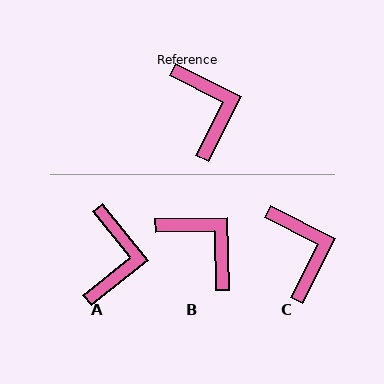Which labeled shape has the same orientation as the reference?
C.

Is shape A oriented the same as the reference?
No, it is off by about 24 degrees.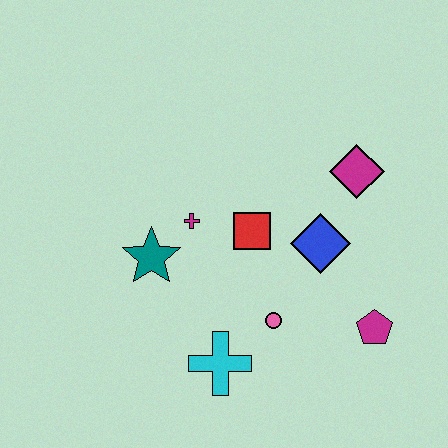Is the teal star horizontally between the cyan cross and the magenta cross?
No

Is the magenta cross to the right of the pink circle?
No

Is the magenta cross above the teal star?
Yes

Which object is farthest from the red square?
The magenta pentagon is farthest from the red square.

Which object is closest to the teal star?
The magenta cross is closest to the teal star.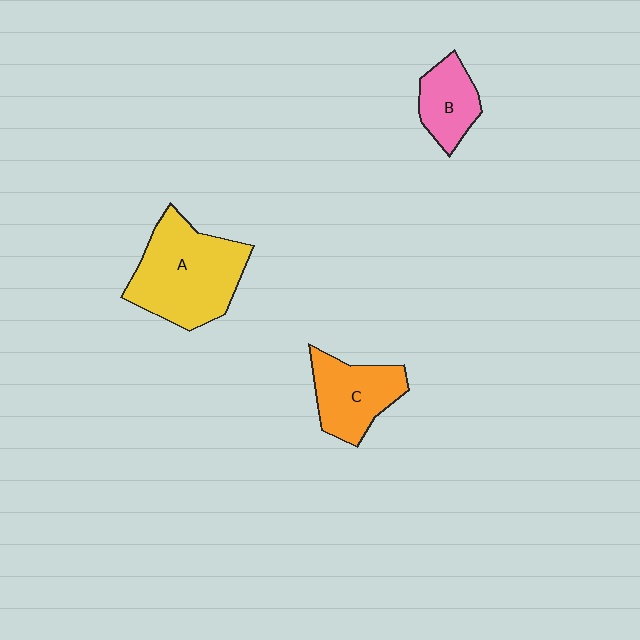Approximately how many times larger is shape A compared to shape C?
Approximately 1.6 times.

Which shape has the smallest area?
Shape B (pink).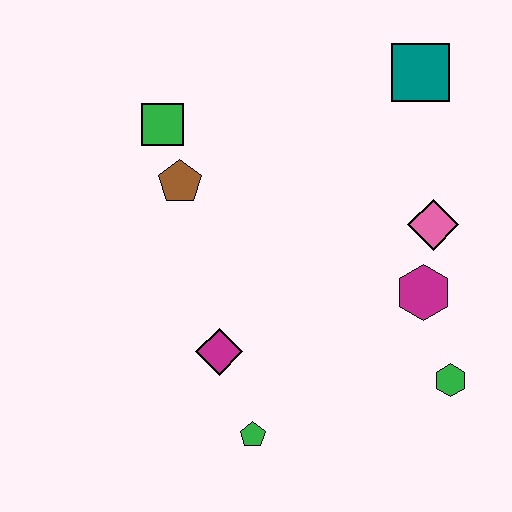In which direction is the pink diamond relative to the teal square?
The pink diamond is below the teal square.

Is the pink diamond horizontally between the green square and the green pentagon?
No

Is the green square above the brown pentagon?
Yes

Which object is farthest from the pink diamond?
The green square is farthest from the pink diamond.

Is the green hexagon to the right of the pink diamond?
Yes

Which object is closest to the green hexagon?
The magenta hexagon is closest to the green hexagon.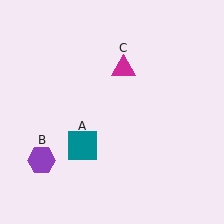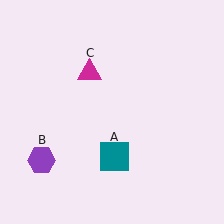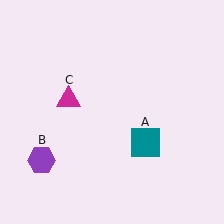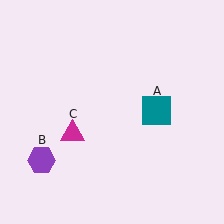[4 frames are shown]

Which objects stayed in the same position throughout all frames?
Purple hexagon (object B) remained stationary.